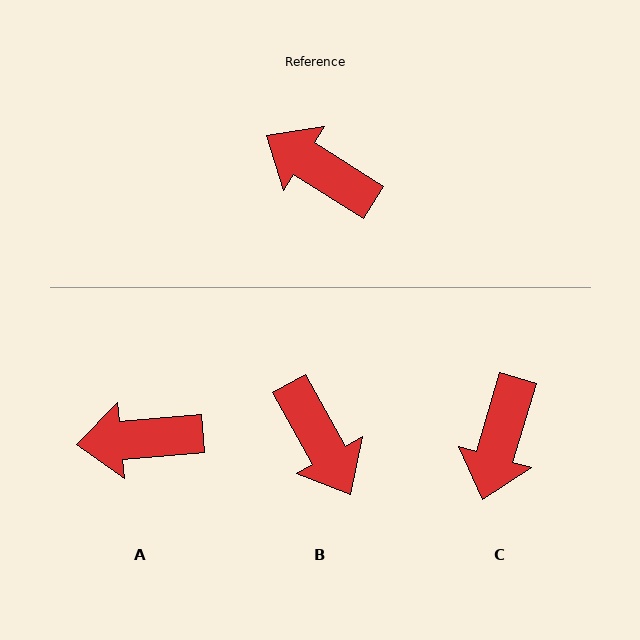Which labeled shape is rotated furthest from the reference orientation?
B, about 151 degrees away.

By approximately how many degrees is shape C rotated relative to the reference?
Approximately 106 degrees counter-clockwise.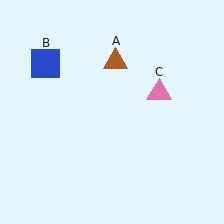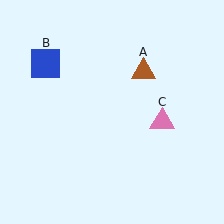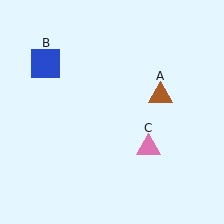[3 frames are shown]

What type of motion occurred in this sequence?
The brown triangle (object A), pink triangle (object C) rotated clockwise around the center of the scene.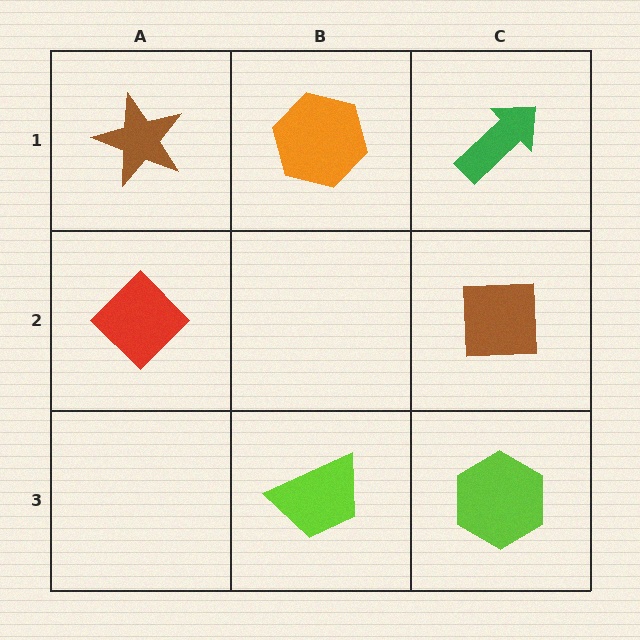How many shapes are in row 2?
2 shapes.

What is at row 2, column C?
A brown square.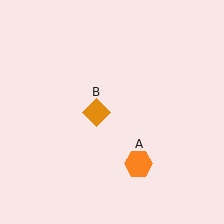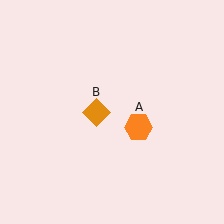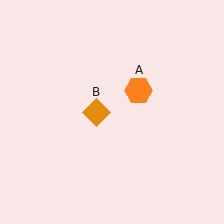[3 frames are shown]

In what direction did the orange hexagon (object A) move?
The orange hexagon (object A) moved up.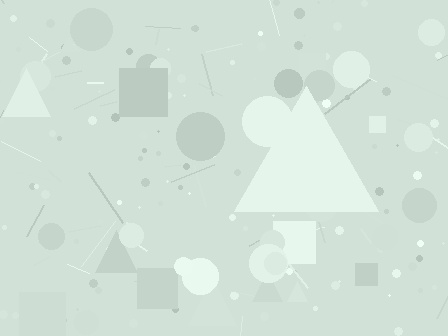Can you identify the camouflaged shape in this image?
The camouflaged shape is a triangle.